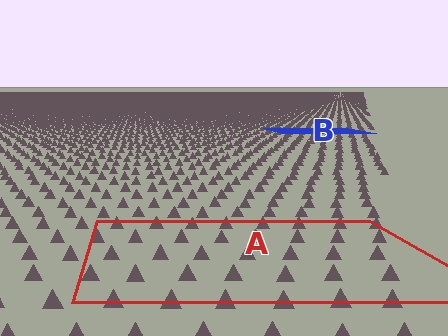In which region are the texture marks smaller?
The texture marks are smaller in region B, because it is farther away.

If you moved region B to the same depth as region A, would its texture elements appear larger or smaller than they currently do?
They would appear larger. At a closer depth, the same texture elements are projected at a bigger on-screen size.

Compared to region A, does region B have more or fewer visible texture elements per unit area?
Region B has more texture elements per unit area — they are packed more densely because it is farther away.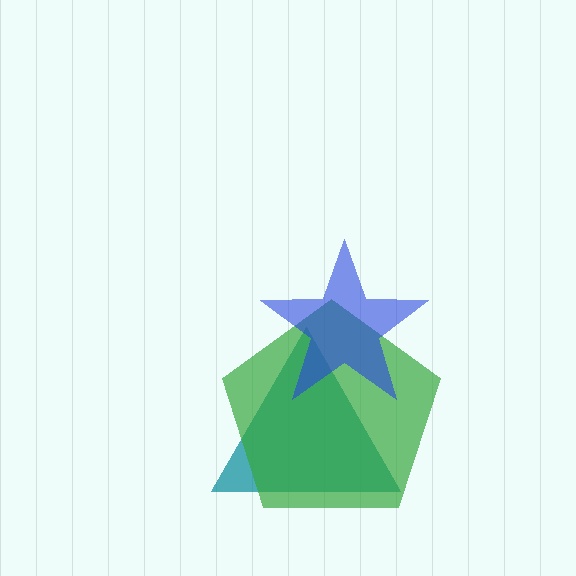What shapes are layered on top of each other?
The layered shapes are: a teal triangle, a green pentagon, a blue star.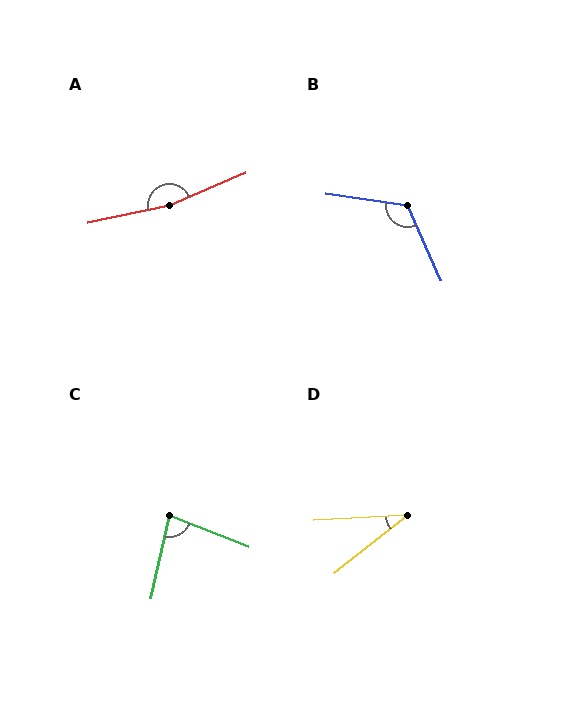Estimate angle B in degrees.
Approximately 122 degrees.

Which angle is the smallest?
D, at approximately 35 degrees.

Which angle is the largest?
A, at approximately 170 degrees.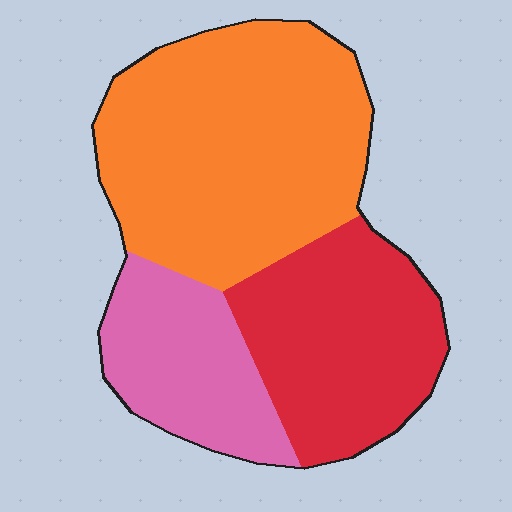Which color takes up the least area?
Pink, at roughly 20%.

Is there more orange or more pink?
Orange.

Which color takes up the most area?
Orange, at roughly 50%.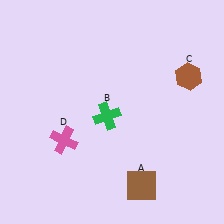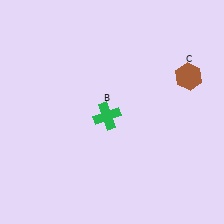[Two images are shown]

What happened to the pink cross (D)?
The pink cross (D) was removed in Image 2. It was in the bottom-left area of Image 1.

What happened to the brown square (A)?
The brown square (A) was removed in Image 2. It was in the bottom-right area of Image 1.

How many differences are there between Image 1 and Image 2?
There are 2 differences between the two images.